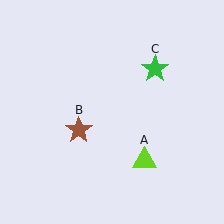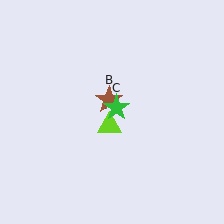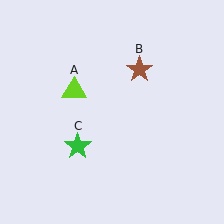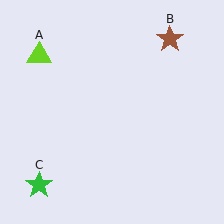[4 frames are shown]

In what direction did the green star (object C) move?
The green star (object C) moved down and to the left.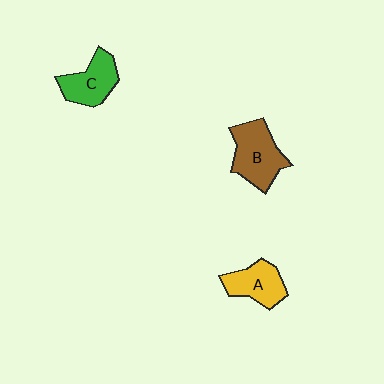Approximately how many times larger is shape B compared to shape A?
Approximately 1.3 times.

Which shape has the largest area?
Shape B (brown).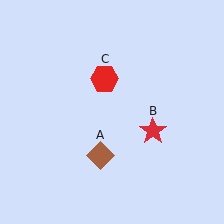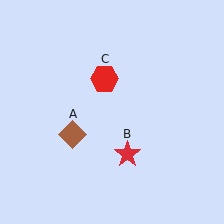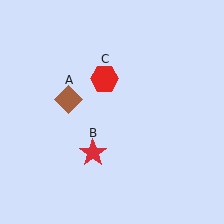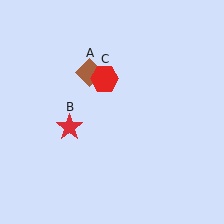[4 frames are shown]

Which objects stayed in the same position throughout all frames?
Red hexagon (object C) remained stationary.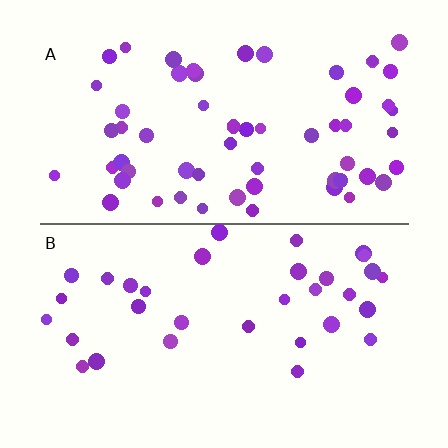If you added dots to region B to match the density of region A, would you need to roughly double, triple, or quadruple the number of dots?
Approximately double.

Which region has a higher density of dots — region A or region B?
A (the top).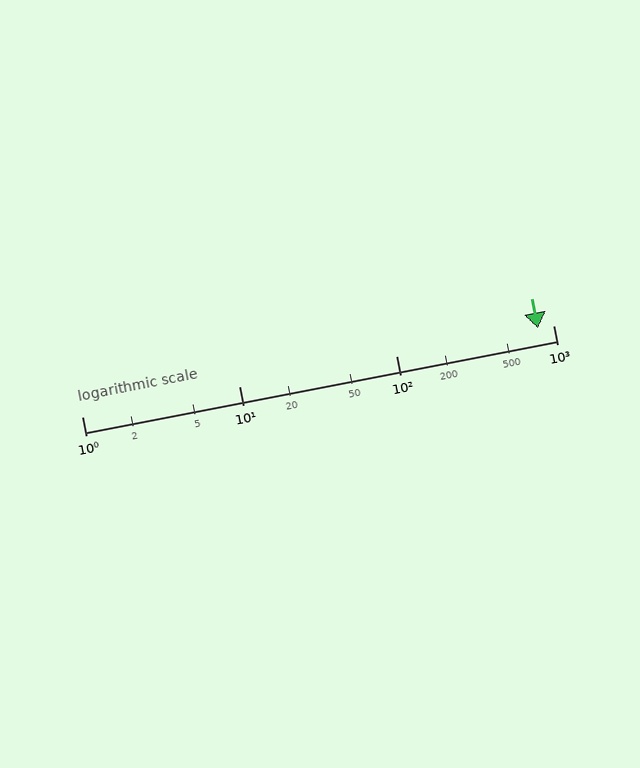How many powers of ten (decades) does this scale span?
The scale spans 3 decades, from 1 to 1000.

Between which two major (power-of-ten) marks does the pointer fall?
The pointer is between 100 and 1000.